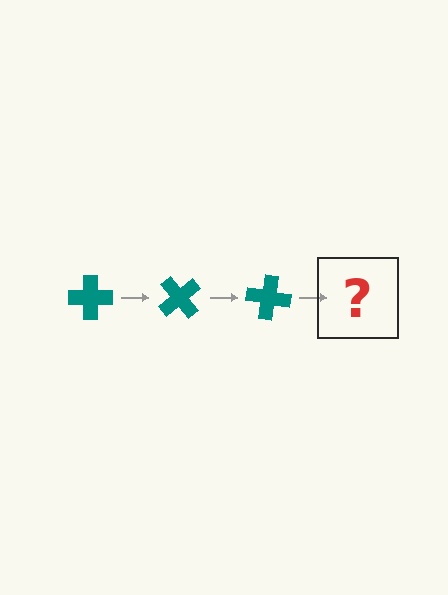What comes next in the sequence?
The next element should be a teal cross rotated 150 degrees.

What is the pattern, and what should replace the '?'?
The pattern is that the cross rotates 50 degrees each step. The '?' should be a teal cross rotated 150 degrees.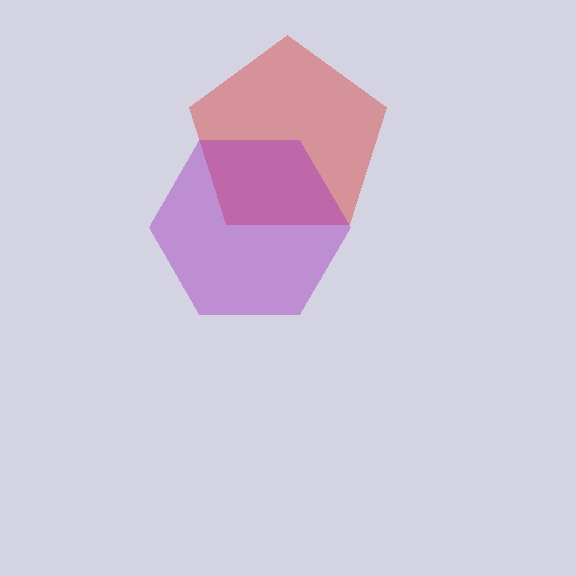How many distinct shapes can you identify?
There are 2 distinct shapes: a red pentagon, a purple hexagon.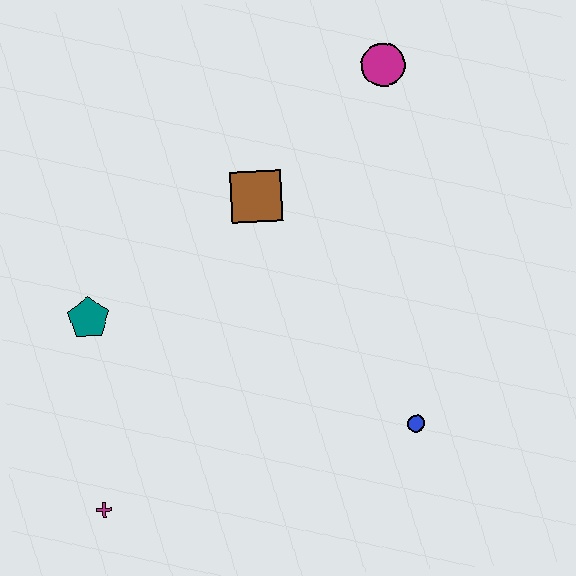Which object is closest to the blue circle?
The brown square is closest to the blue circle.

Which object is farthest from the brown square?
The magenta cross is farthest from the brown square.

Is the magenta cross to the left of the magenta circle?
Yes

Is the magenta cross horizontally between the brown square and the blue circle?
No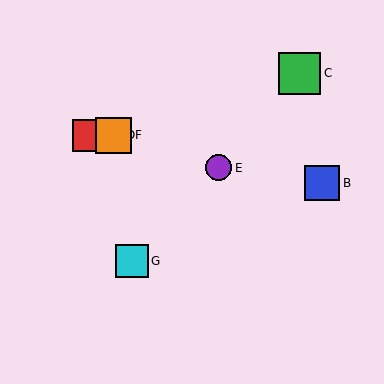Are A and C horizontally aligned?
No, A is at y≈135 and C is at y≈73.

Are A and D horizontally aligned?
Yes, both are at y≈135.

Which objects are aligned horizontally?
Objects A, D, F are aligned horizontally.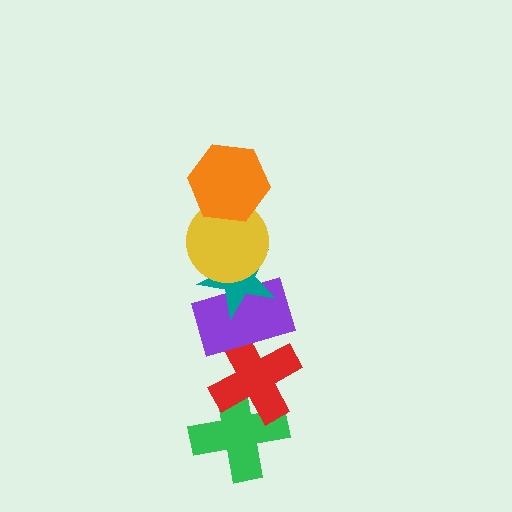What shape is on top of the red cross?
The purple rectangle is on top of the red cross.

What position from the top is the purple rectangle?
The purple rectangle is 4th from the top.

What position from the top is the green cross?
The green cross is 6th from the top.